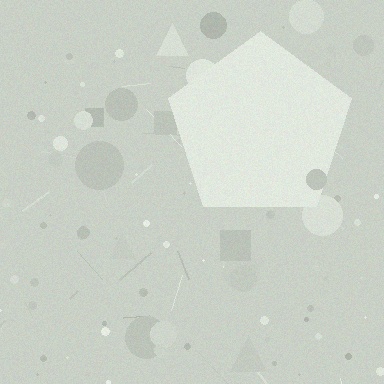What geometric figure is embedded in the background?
A pentagon is embedded in the background.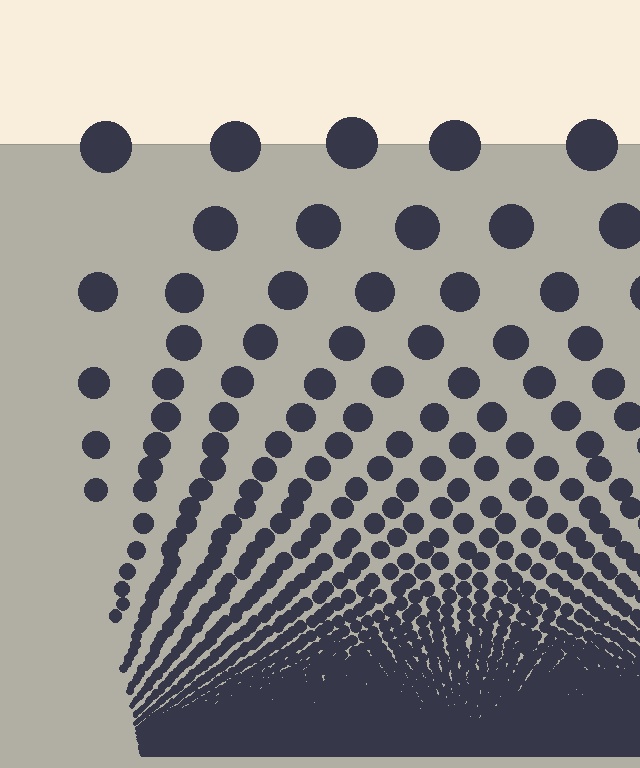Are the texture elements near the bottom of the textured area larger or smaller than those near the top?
Smaller. The gradient is inverted — elements near the bottom are smaller and denser.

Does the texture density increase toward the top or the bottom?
Density increases toward the bottom.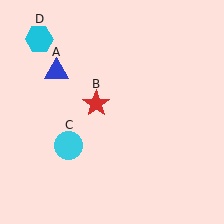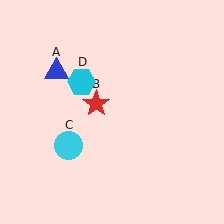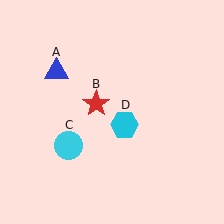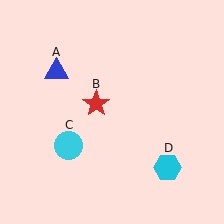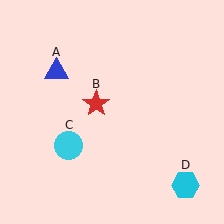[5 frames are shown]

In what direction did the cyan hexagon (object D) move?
The cyan hexagon (object D) moved down and to the right.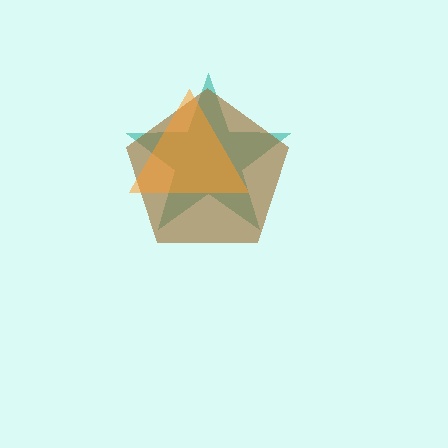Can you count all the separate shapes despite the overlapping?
Yes, there are 3 separate shapes.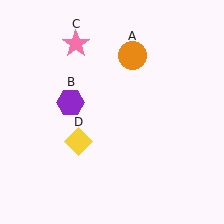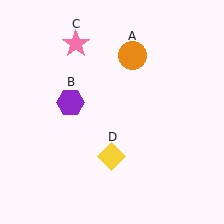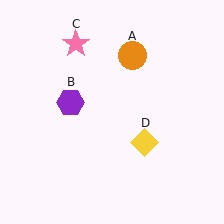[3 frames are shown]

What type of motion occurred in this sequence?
The yellow diamond (object D) rotated counterclockwise around the center of the scene.